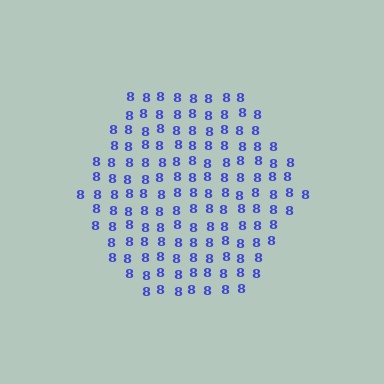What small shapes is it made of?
It is made of small digit 8's.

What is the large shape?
The large shape is a hexagon.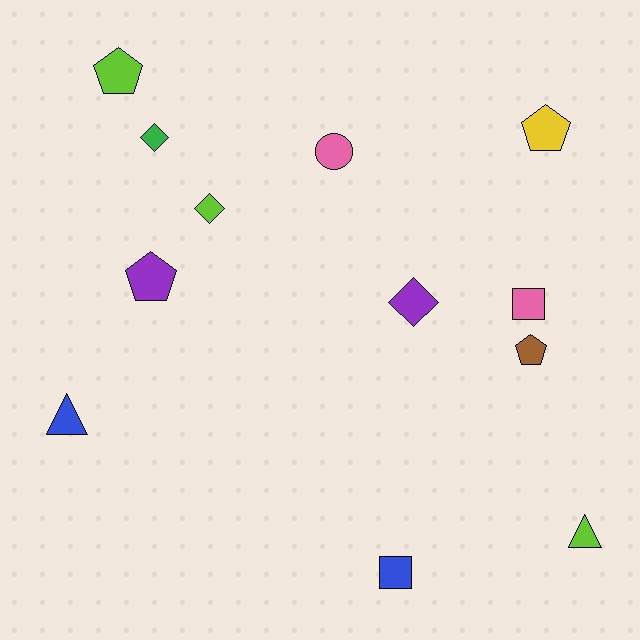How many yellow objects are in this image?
There is 1 yellow object.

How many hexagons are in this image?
There are no hexagons.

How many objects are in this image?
There are 12 objects.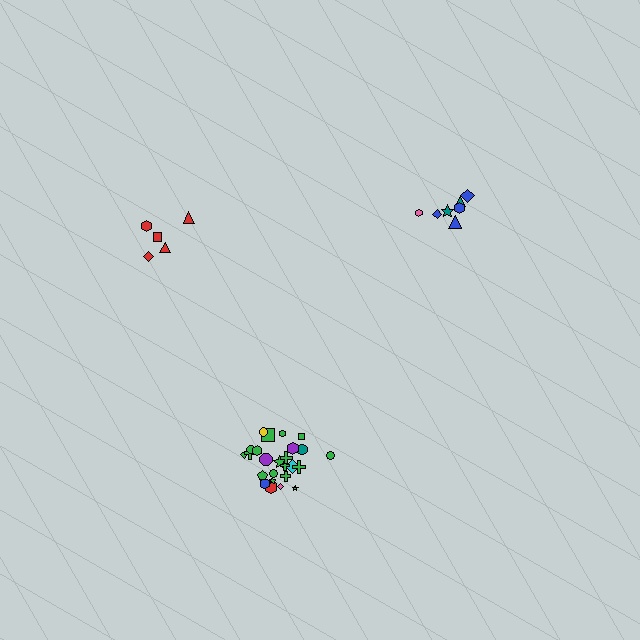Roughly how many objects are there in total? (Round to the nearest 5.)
Roughly 35 objects in total.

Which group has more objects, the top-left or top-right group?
The top-right group.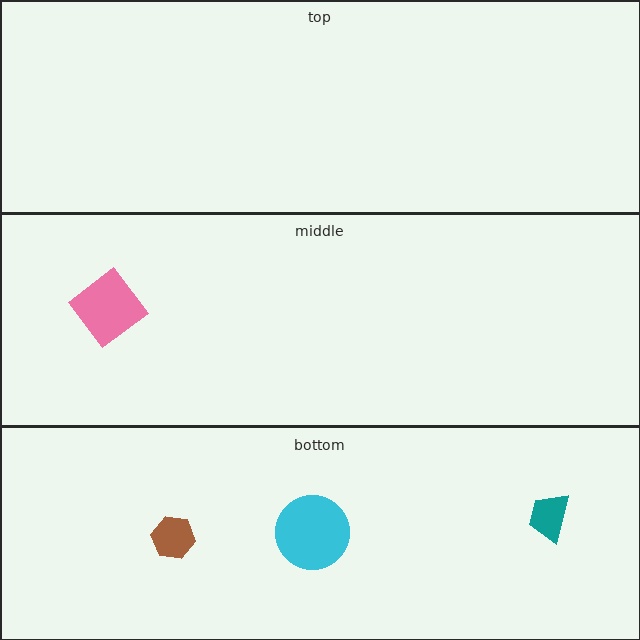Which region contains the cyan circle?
The bottom region.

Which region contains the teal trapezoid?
The bottom region.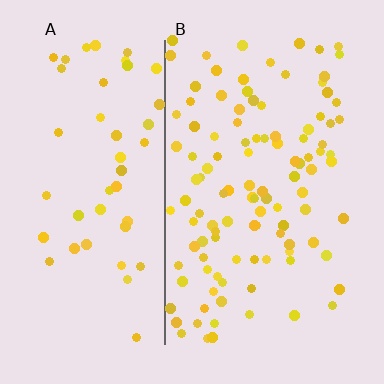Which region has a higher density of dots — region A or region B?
B (the right).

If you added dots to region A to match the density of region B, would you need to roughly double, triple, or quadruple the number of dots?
Approximately double.